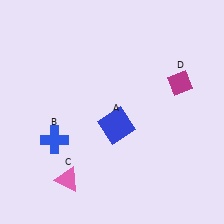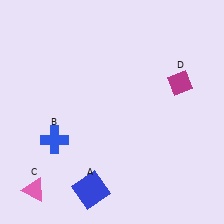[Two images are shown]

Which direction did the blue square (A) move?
The blue square (A) moved down.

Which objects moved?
The objects that moved are: the blue square (A), the pink triangle (C).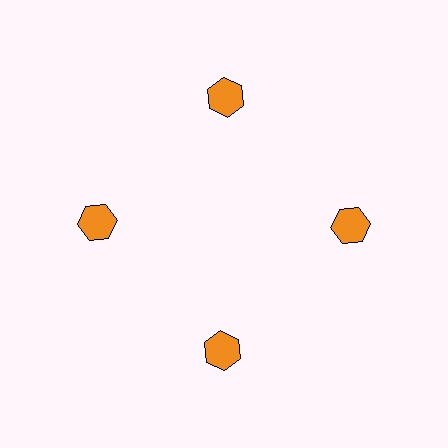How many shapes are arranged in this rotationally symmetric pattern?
There are 4 shapes, arranged in 4 groups of 1.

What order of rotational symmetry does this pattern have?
This pattern has 4-fold rotational symmetry.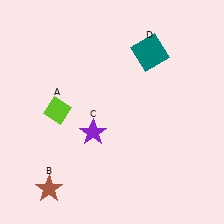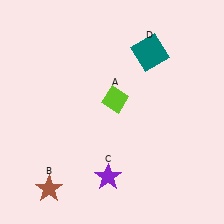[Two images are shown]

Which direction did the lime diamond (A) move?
The lime diamond (A) moved right.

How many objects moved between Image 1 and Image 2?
2 objects moved between the two images.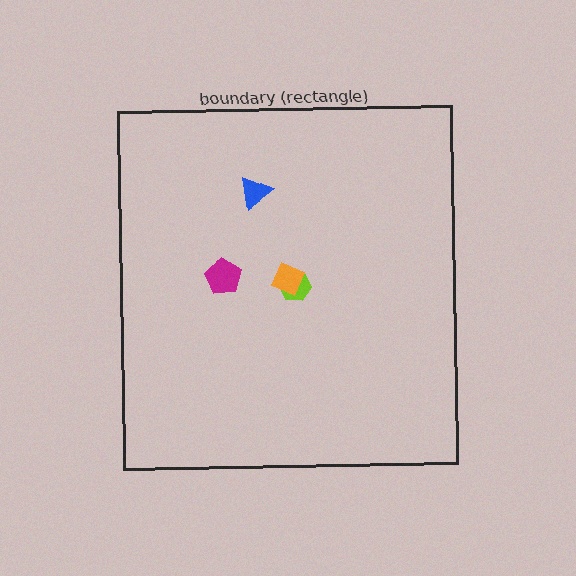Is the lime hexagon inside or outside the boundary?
Inside.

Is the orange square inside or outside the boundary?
Inside.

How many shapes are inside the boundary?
4 inside, 0 outside.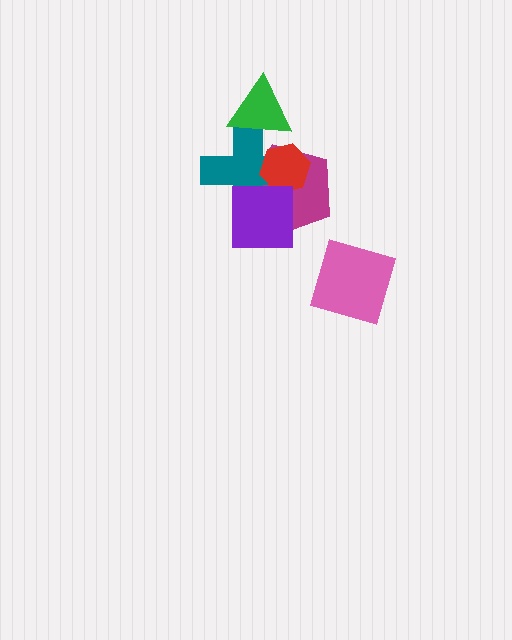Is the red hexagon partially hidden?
No, no other shape covers it.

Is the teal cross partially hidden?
Yes, it is partially covered by another shape.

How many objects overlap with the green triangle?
1 object overlaps with the green triangle.